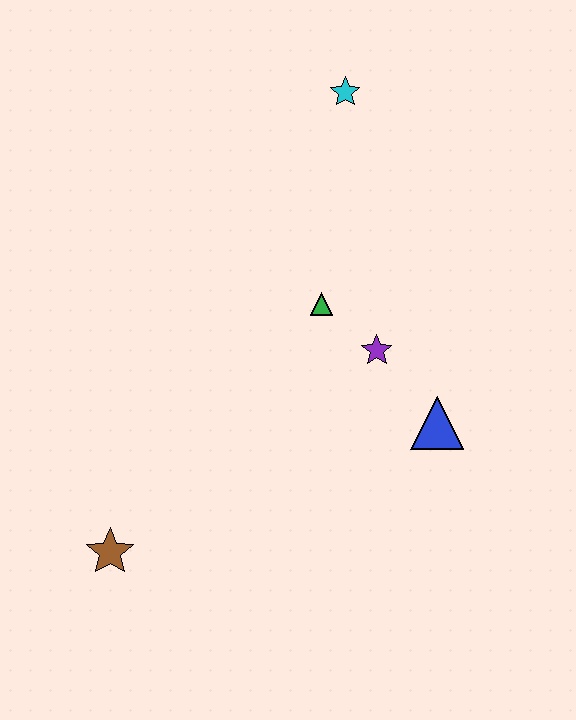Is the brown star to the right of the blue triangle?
No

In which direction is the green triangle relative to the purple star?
The green triangle is to the left of the purple star.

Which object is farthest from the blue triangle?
The brown star is farthest from the blue triangle.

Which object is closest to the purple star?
The green triangle is closest to the purple star.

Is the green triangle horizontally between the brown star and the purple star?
Yes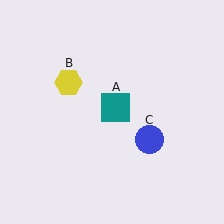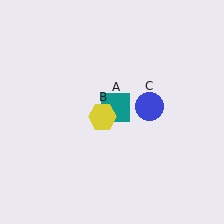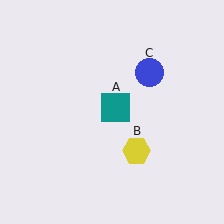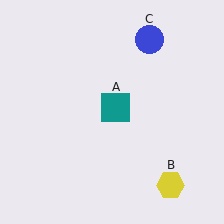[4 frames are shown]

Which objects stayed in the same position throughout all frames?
Teal square (object A) remained stationary.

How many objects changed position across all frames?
2 objects changed position: yellow hexagon (object B), blue circle (object C).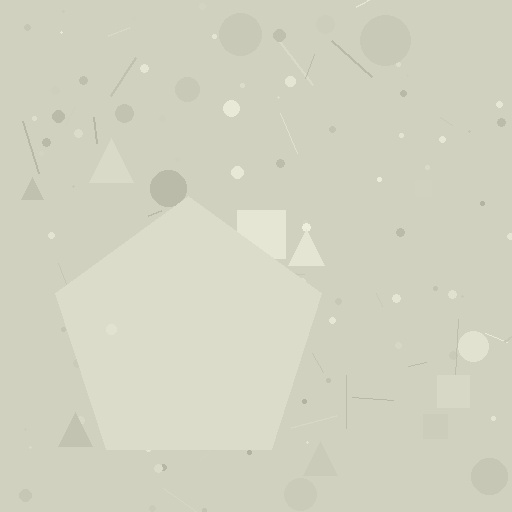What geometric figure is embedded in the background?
A pentagon is embedded in the background.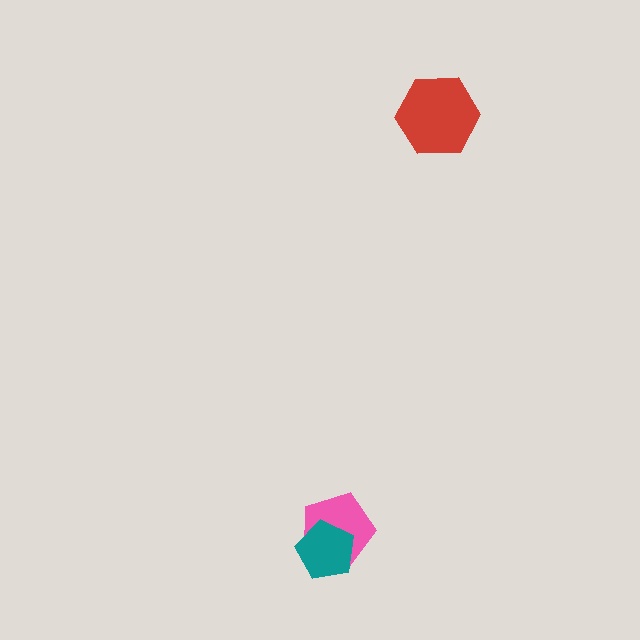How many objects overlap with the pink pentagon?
1 object overlaps with the pink pentagon.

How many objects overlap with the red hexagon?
0 objects overlap with the red hexagon.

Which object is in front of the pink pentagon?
The teal pentagon is in front of the pink pentagon.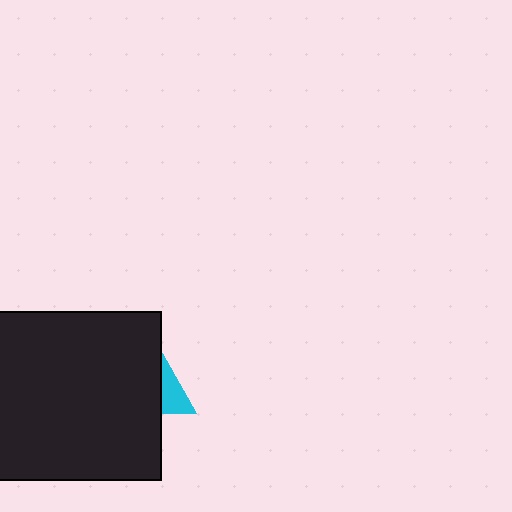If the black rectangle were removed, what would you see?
You would see the complete cyan triangle.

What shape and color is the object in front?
The object in front is a black rectangle.